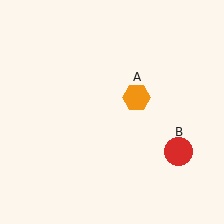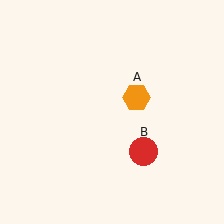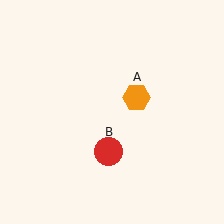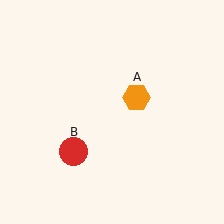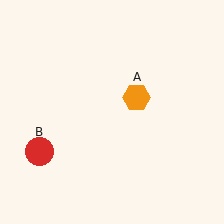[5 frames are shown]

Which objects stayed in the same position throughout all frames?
Orange hexagon (object A) remained stationary.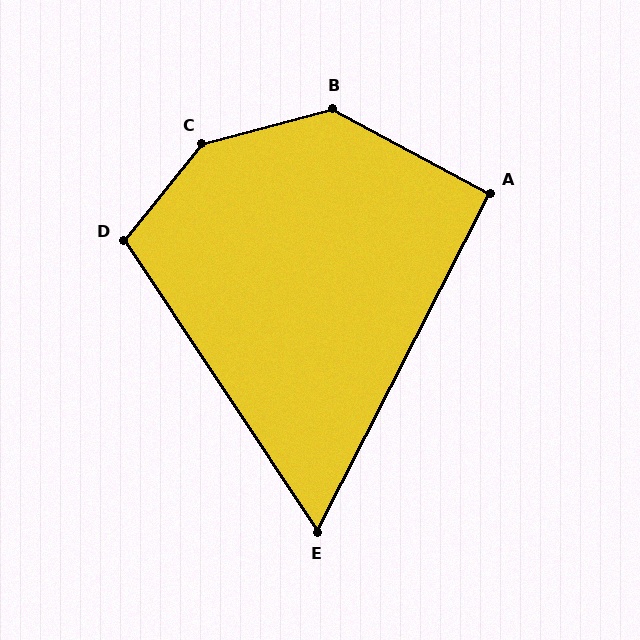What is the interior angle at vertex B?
Approximately 136 degrees (obtuse).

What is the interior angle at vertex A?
Approximately 91 degrees (approximately right).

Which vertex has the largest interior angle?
C, at approximately 144 degrees.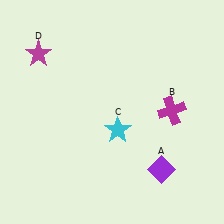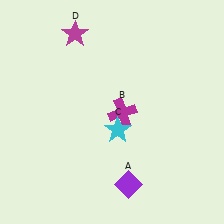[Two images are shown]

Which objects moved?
The objects that moved are: the purple diamond (A), the magenta cross (B), the magenta star (D).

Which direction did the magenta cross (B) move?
The magenta cross (B) moved left.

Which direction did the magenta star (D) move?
The magenta star (D) moved right.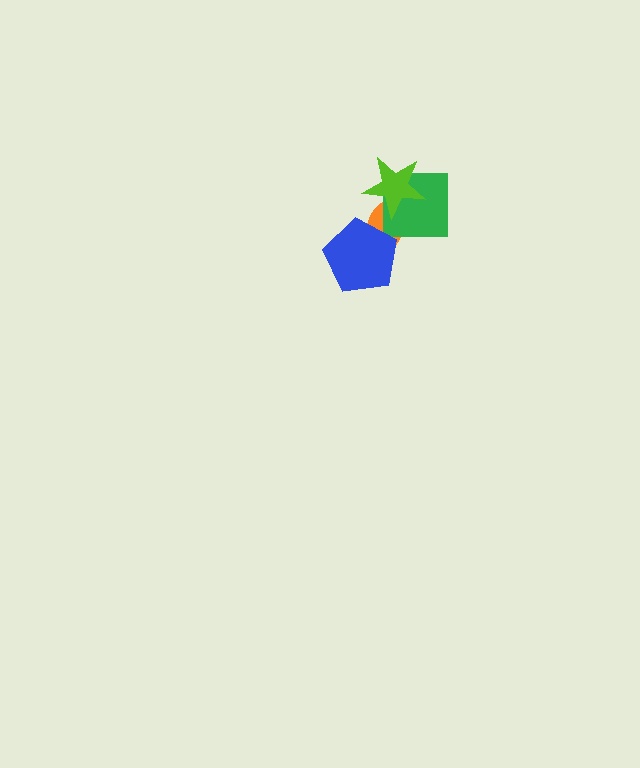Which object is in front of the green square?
The lime star is in front of the green square.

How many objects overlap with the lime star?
2 objects overlap with the lime star.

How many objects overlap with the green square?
2 objects overlap with the green square.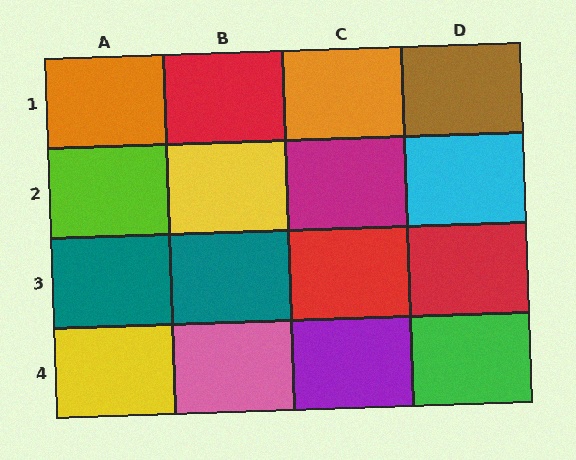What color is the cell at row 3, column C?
Red.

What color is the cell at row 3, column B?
Teal.